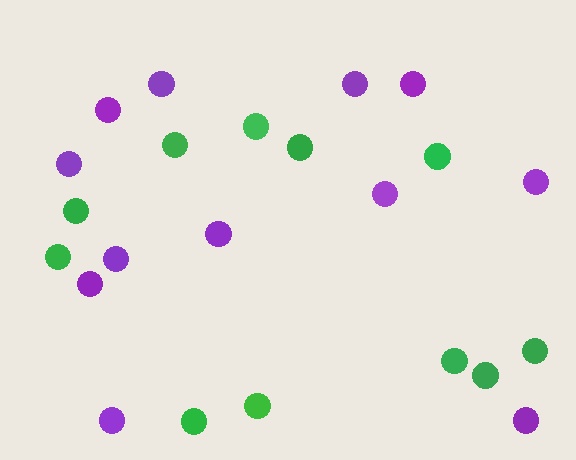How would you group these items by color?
There are 2 groups: one group of purple circles (12) and one group of green circles (11).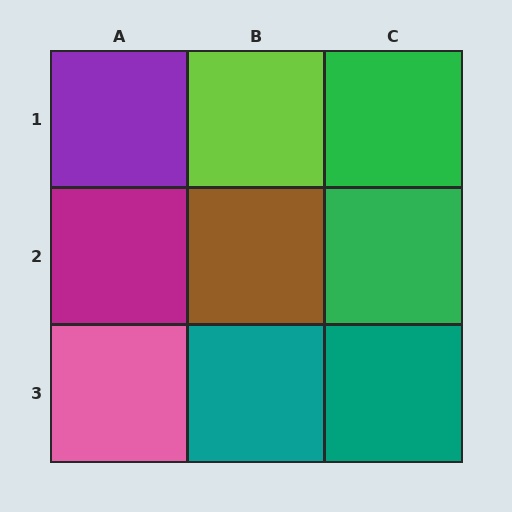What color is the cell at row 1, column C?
Green.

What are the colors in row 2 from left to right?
Magenta, brown, green.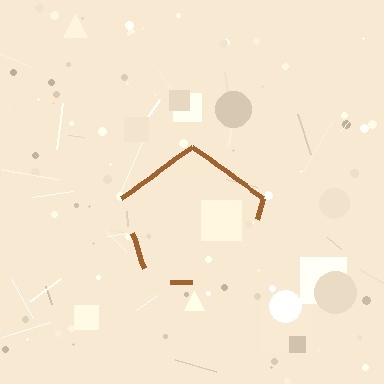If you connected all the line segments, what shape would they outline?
They would outline a pentagon.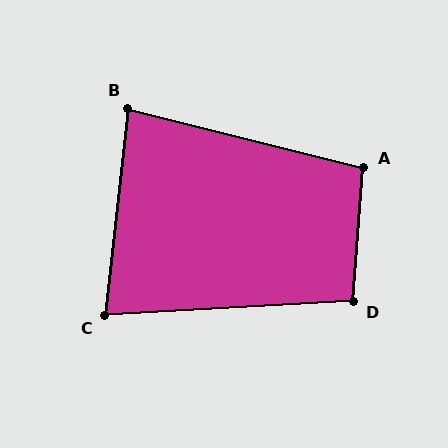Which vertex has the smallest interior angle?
C, at approximately 80 degrees.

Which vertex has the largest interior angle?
A, at approximately 100 degrees.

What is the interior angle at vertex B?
Approximately 82 degrees (acute).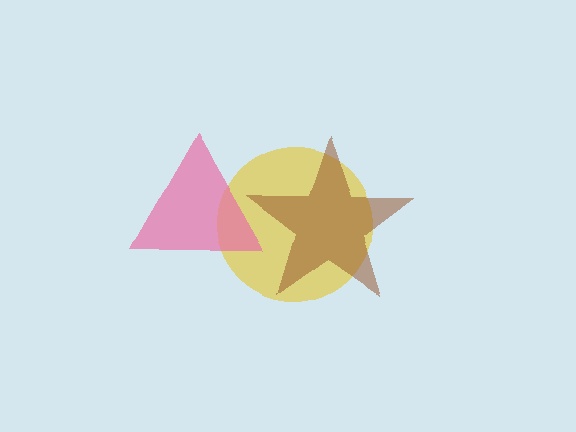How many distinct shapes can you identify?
There are 3 distinct shapes: a yellow circle, a brown star, a pink triangle.